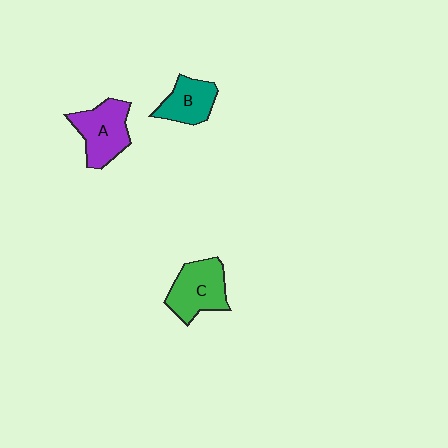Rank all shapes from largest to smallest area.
From largest to smallest: C (green), A (purple), B (teal).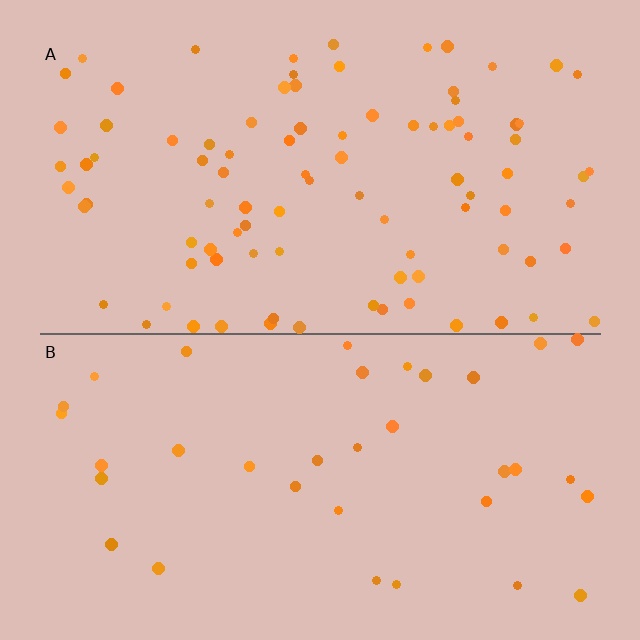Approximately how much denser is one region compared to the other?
Approximately 2.6× — region A over region B.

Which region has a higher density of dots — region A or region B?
A (the top).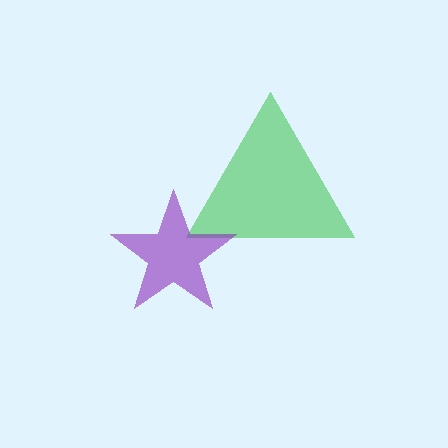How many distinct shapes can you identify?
There are 2 distinct shapes: a green triangle, a purple star.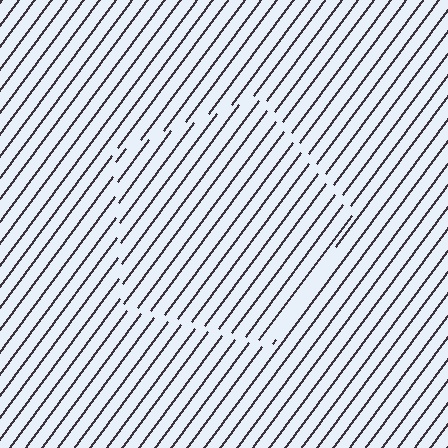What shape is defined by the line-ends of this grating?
An illusory pentagon. The interior of the shape contains the same grating, shifted by half a period — the contour is defined by the phase discontinuity where line-ends from the inner and outer gratings abut.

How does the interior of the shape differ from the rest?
The interior of the shape contains the same grating, shifted by half a period — the contour is defined by the phase discontinuity where line-ends from the inner and outer gratings abut.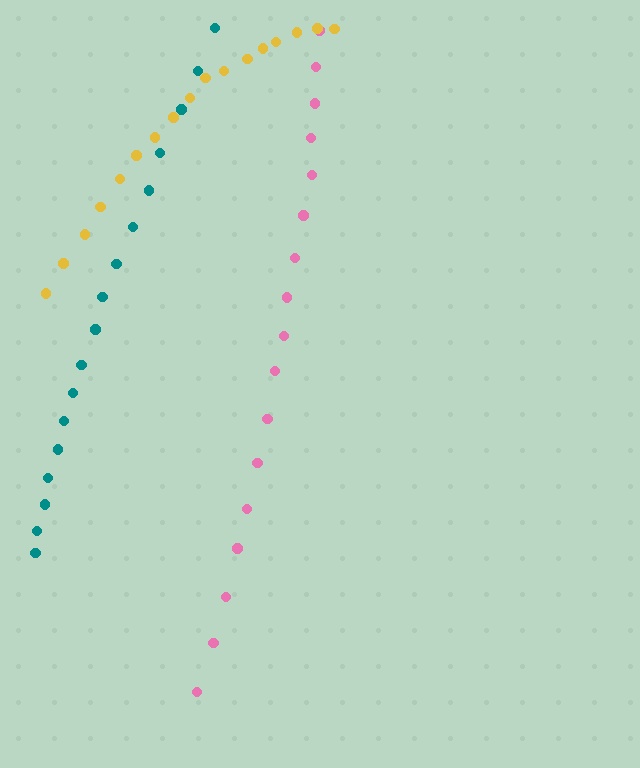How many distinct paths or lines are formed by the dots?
There are 3 distinct paths.